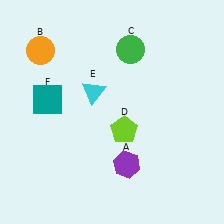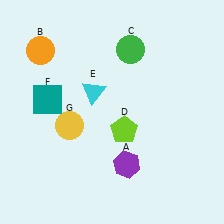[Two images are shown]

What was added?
A yellow circle (G) was added in Image 2.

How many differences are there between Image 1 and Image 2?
There is 1 difference between the two images.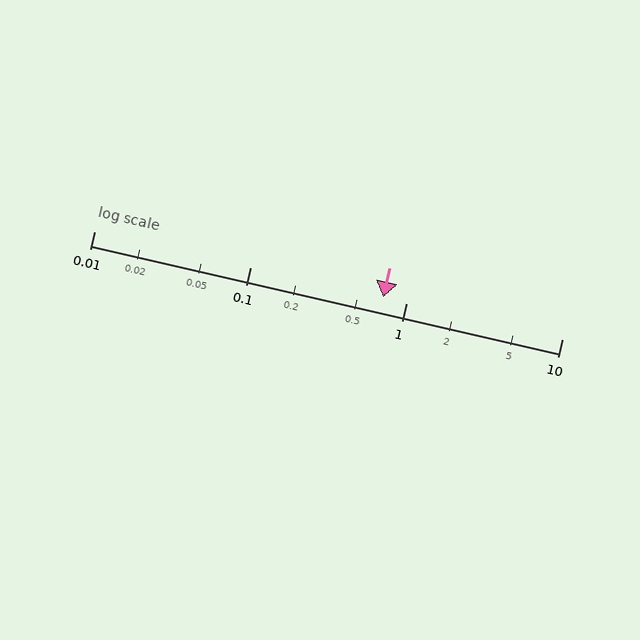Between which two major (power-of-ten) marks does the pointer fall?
The pointer is between 0.1 and 1.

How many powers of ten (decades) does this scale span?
The scale spans 3 decades, from 0.01 to 10.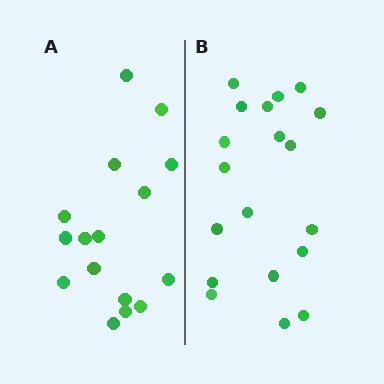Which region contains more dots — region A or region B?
Region B (the right region) has more dots.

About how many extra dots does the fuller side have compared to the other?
Region B has just a few more — roughly 2 or 3 more dots than region A.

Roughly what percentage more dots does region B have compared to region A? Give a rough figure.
About 20% more.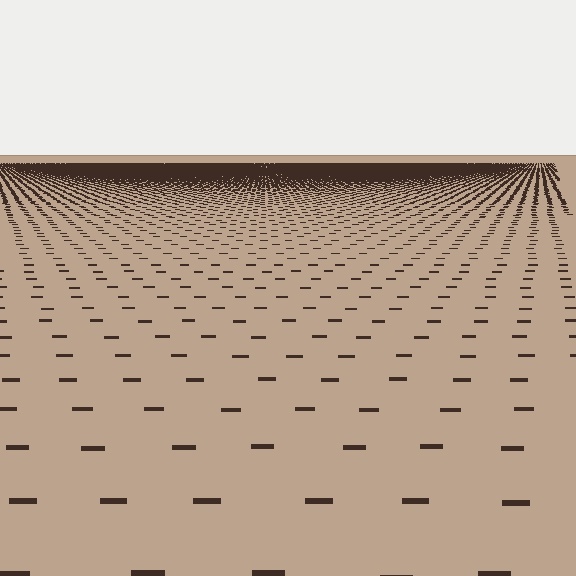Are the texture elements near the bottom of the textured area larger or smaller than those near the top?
Larger. Near the bottom, elements are closer to the viewer and appear at a bigger on-screen size.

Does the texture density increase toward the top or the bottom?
Density increases toward the top.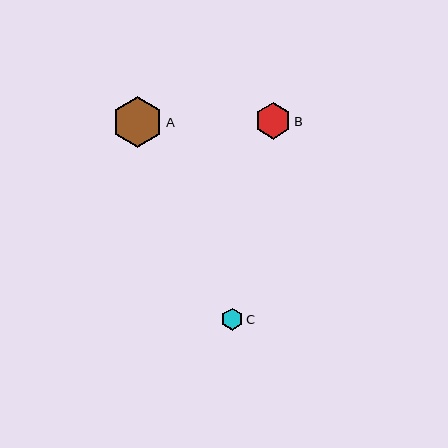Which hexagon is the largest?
Hexagon A is the largest with a size of approximately 51 pixels.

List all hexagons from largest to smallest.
From largest to smallest: A, B, C.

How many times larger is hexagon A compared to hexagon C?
Hexagon A is approximately 2.3 times the size of hexagon C.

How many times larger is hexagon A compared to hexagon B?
Hexagon A is approximately 1.4 times the size of hexagon B.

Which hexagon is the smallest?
Hexagon C is the smallest with a size of approximately 22 pixels.